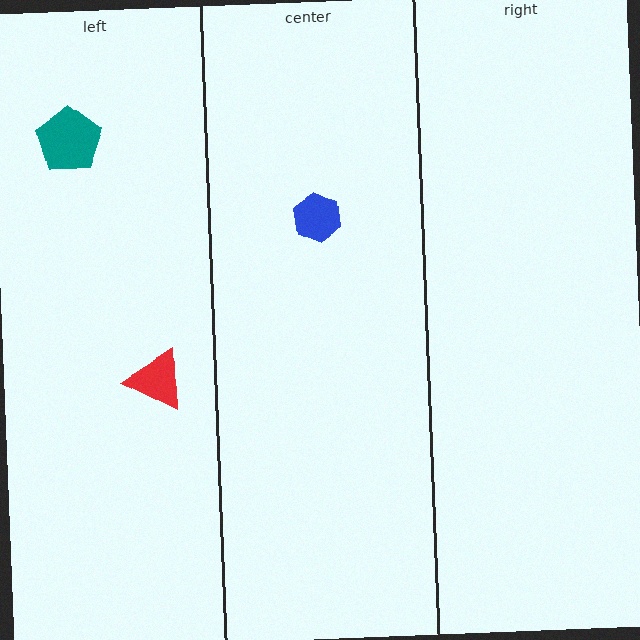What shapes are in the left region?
The teal pentagon, the red triangle.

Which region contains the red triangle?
The left region.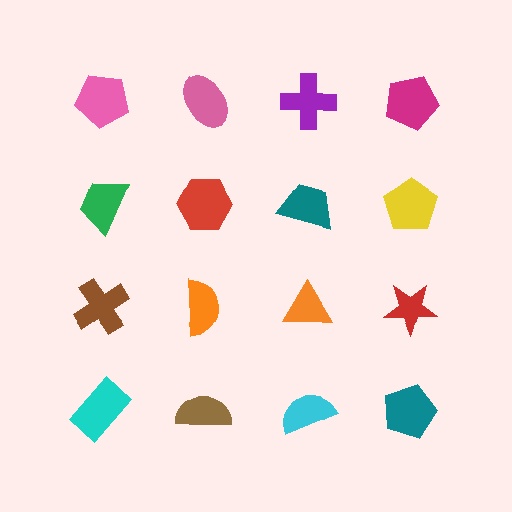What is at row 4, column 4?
A teal pentagon.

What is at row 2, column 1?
A green trapezoid.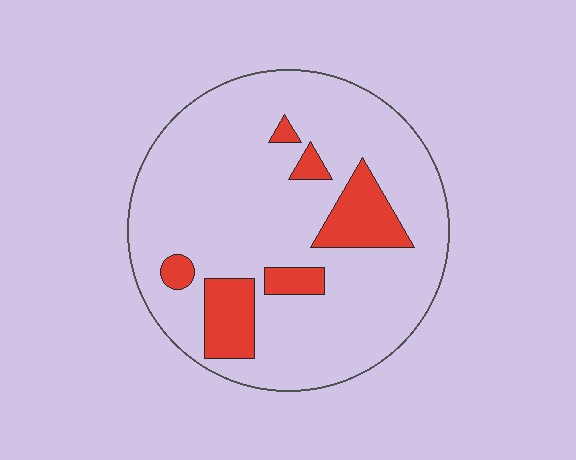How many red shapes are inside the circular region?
6.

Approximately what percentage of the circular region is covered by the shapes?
Approximately 15%.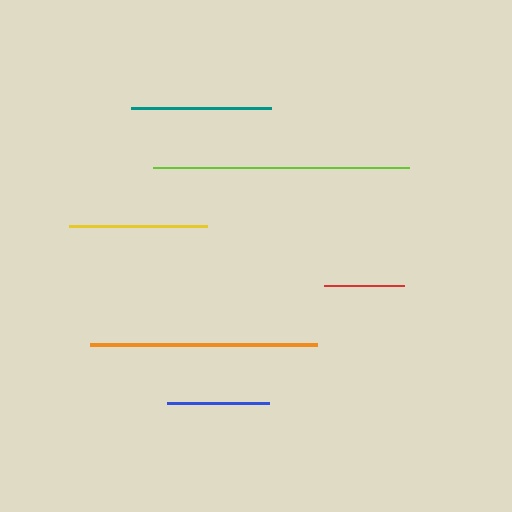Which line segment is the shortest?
The red line is the shortest at approximately 80 pixels.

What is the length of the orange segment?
The orange segment is approximately 227 pixels long.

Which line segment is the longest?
The lime line is the longest at approximately 256 pixels.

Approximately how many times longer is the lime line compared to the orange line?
The lime line is approximately 1.1 times the length of the orange line.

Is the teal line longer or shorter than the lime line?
The lime line is longer than the teal line.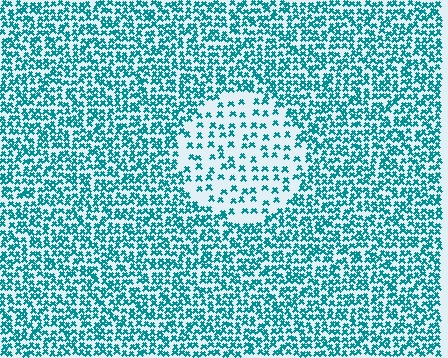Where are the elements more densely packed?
The elements are more densely packed outside the circle boundary.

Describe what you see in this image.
The image contains small teal elements arranged at two different densities. A circle-shaped region is visible where the elements are less densely packed than the surrounding area.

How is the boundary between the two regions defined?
The boundary is defined by a change in element density (approximately 2.3x ratio). All elements are the same color, size, and shape.